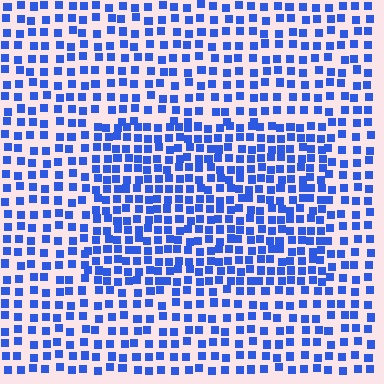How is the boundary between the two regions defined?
The boundary is defined by a change in element density (approximately 1.6x ratio). All elements are the same color, size, and shape.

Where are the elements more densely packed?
The elements are more densely packed inside the rectangle boundary.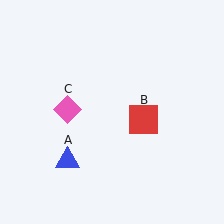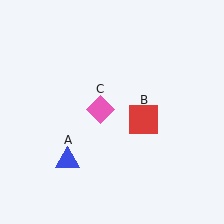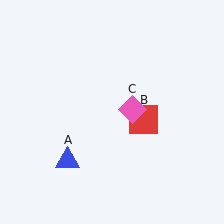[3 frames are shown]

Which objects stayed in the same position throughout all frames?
Blue triangle (object A) and red square (object B) remained stationary.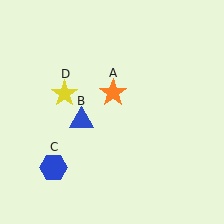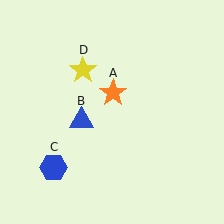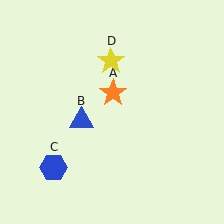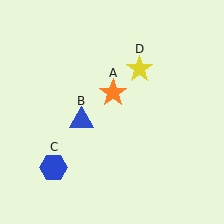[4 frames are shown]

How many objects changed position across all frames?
1 object changed position: yellow star (object D).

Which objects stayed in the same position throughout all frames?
Orange star (object A) and blue triangle (object B) and blue hexagon (object C) remained stationary.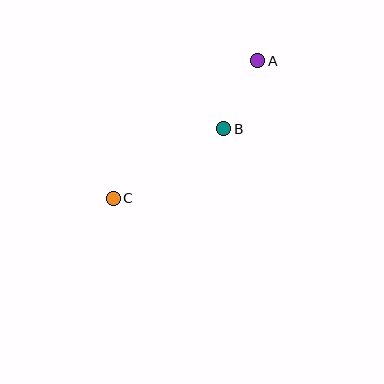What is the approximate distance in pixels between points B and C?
The distance between B and C is approximately 131 pixels.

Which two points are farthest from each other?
Points A and C are farthest from each other.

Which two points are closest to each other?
Points A and B are closest to each other.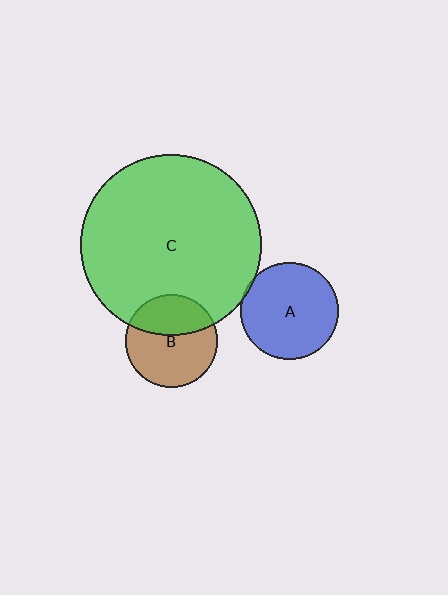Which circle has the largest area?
Circle C (green).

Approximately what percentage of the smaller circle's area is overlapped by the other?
Approximately 35%.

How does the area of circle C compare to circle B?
Approximately 3.8 times.